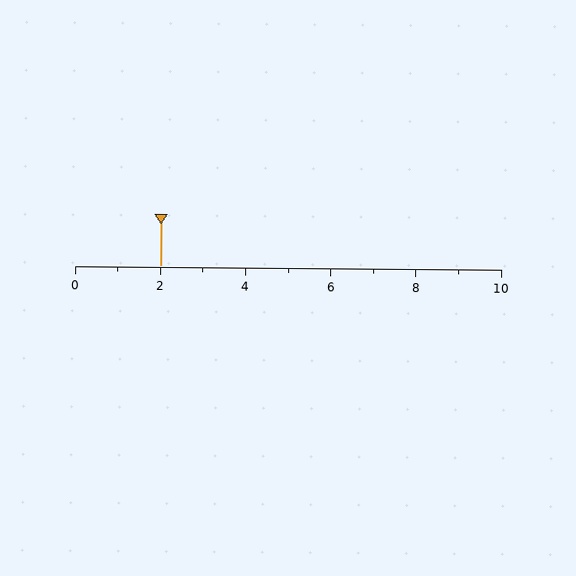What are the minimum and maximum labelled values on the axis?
The axis runs from 0 to 10.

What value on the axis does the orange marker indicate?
The marker indicates approximately 2.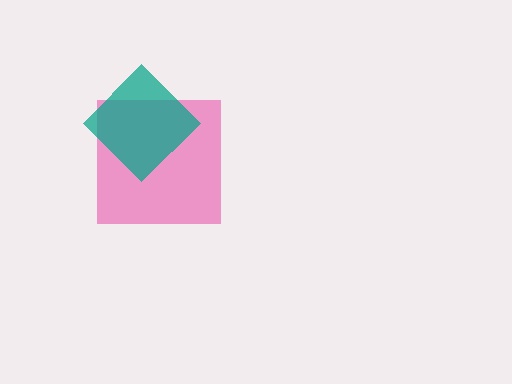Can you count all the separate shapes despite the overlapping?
Yes, there are 2 separate shapes.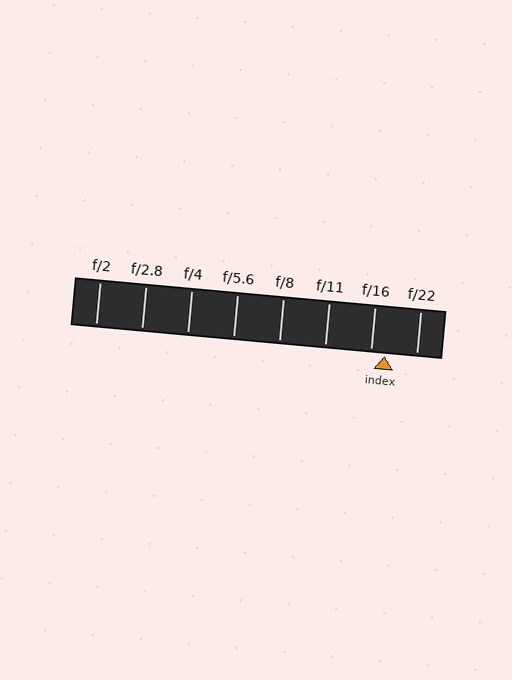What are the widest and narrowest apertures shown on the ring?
The widest aperture shown is f/2 and the narrowest is f/22.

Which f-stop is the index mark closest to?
The index mark is closest to f/16.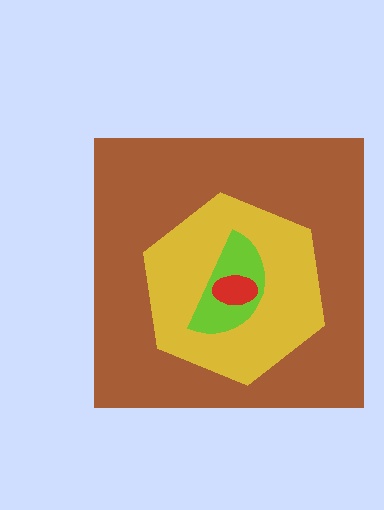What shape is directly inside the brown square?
The yellow hexagon.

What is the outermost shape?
The brown square.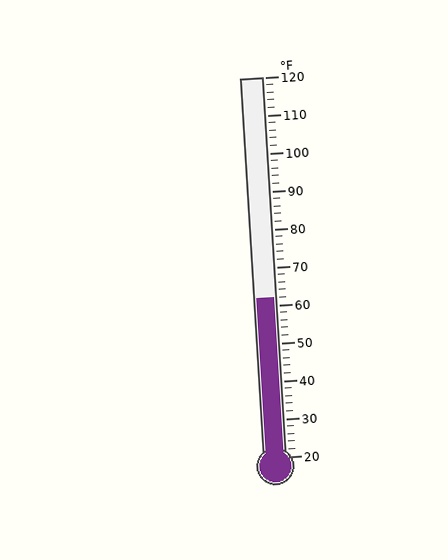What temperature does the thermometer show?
The thermometer shows approximately 62°F.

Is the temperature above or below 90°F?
The temperature is below 90°F.